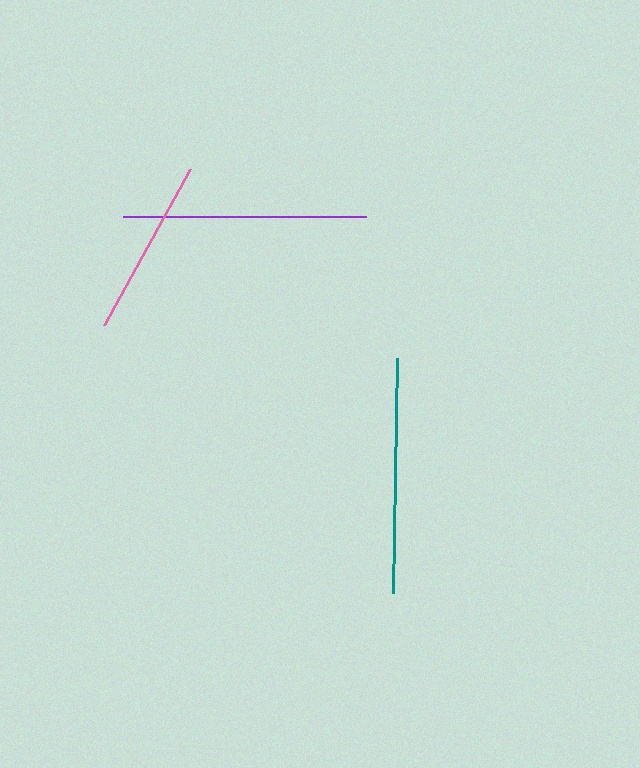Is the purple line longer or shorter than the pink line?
The purple line is longer than the pink line.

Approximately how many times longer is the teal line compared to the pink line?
The teal line is approximately 1.3 times the length of the pink line.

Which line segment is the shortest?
The pink line is the shortest at approximately 178 pixels.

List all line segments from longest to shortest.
From longest to shortest: purple, teal, pink.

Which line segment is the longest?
The purple line is the longest at approximately 243 pixels.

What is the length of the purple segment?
The purple segment is approximately 243 pixels long.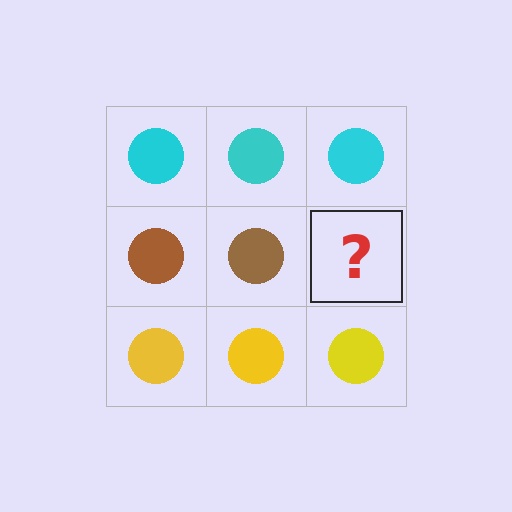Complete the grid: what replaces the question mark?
The question mark should be replaced with a brown circle.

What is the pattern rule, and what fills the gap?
The rule is that each row has a consistent color. The gap should be filled with a brown circle.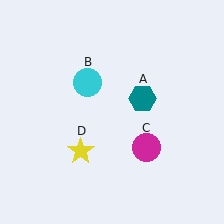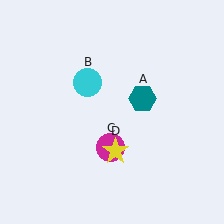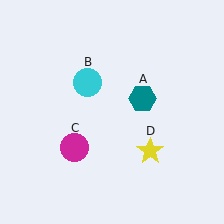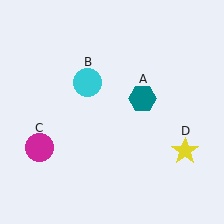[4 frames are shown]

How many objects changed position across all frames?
2 objects changed position: magenta circle (object C), yellow star (object D).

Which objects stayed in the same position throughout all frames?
Teal hexagon (object A) and cyan circle (object B) remained stationary.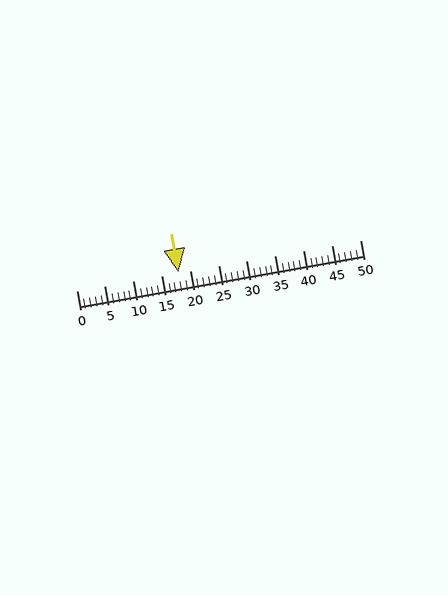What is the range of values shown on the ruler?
The ruler shows values from 0 to 50.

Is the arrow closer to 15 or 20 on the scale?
The arrow is closer to 20.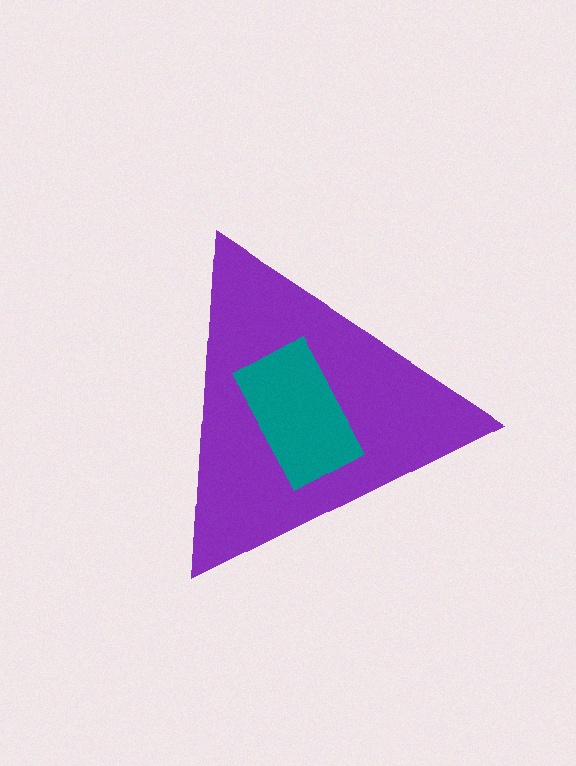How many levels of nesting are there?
2.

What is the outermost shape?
The purple triangle.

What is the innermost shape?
The teal rectangle.